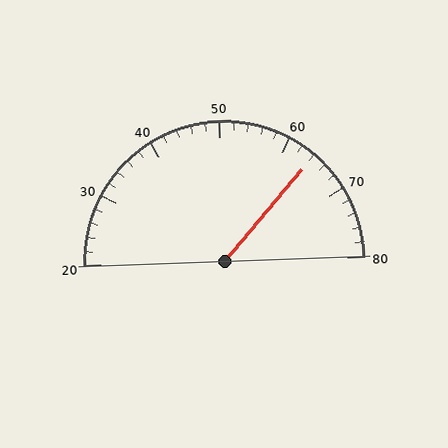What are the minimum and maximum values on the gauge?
The gauge ranges from 20 to 80.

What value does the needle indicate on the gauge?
The needle indicates approximately 64.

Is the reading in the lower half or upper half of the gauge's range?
The reading is in the upper half of the range (20 to 80).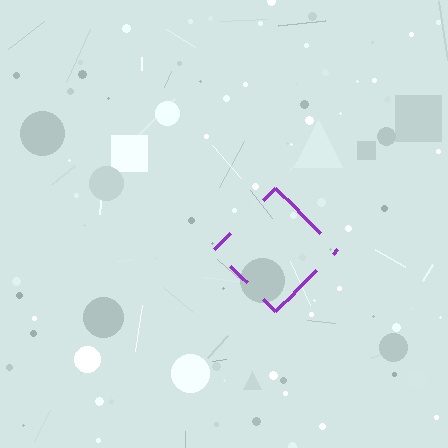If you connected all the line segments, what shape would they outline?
They would outline a diamond.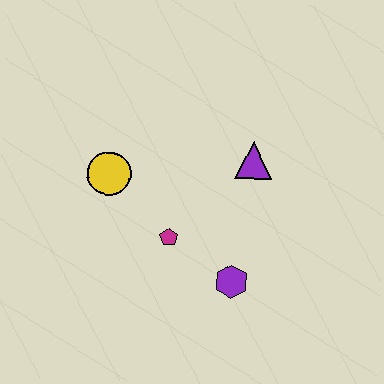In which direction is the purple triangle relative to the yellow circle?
The purple triangle is to the right of the yellow circle.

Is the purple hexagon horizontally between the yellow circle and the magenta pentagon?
No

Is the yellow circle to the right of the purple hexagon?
No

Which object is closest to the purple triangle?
The magenta pentagon is closest to the purple triangle.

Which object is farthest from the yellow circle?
The purple hexagon is farthest from the yellow circle.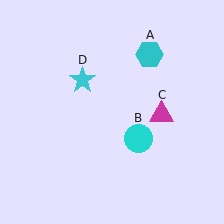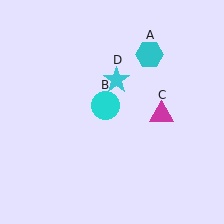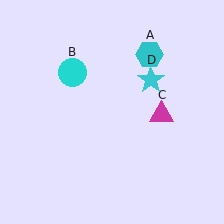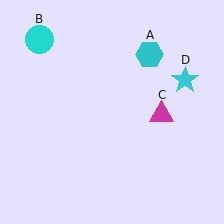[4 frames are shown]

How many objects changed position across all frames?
2 objects changed position: cyan circle (object B), cyan star (object D).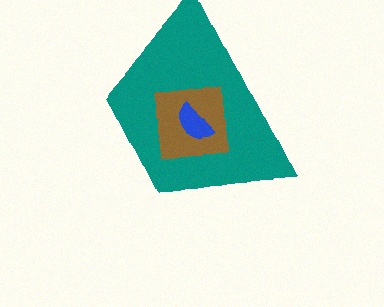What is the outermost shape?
The teal trapezoid.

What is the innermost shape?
The blue semicircle.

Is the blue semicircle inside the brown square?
Yes.